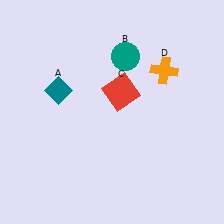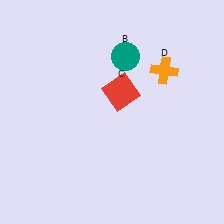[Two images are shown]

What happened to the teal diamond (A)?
The teal diamond (A) was removed in Image 2. It was in the top-left area of Image 1.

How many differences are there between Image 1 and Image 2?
There is 1 difference between the two images.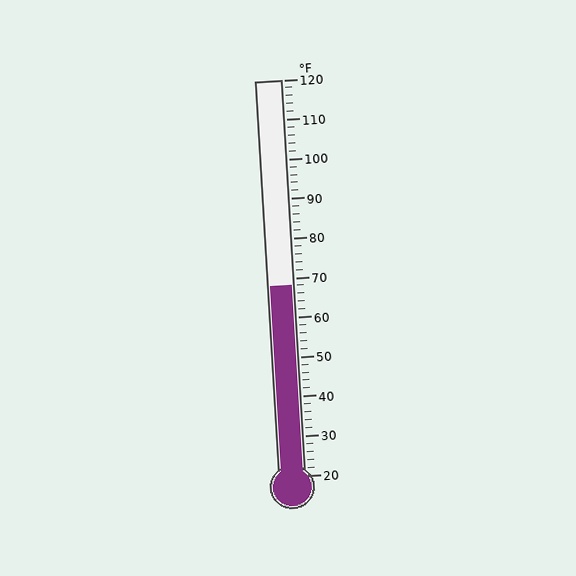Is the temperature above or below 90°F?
The temperature is below 90°F.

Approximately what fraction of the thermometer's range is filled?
The thermometer is filled to approximately 50% of its range.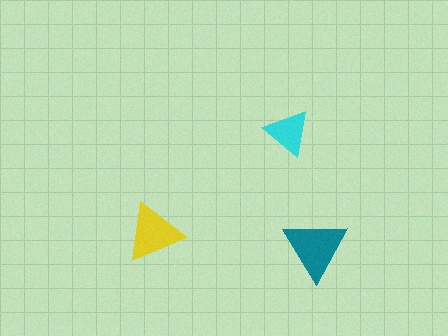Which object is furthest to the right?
The teal triangle is rightmost.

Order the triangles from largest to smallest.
the teal one, the yellow one, the cyan one.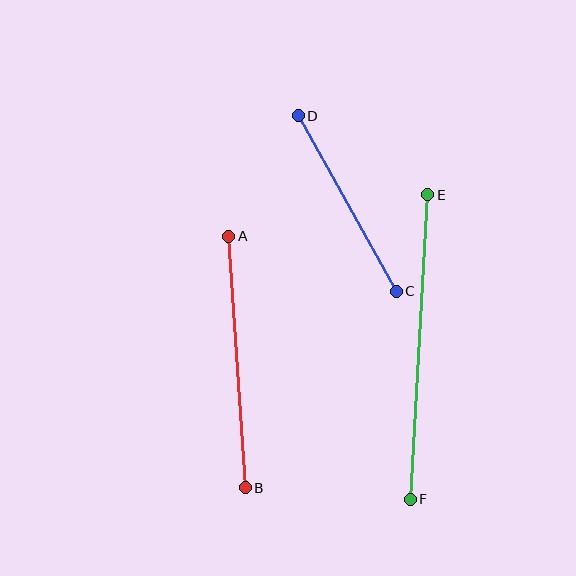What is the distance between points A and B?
The distance is approximately 252 pixels.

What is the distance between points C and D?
The distance is approximately 201 pixels.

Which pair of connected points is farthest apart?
Points E and F are farthest apart.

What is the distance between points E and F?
The distance is approximately 305 pixels.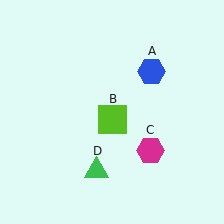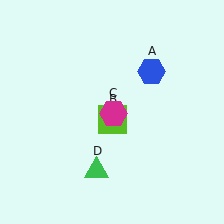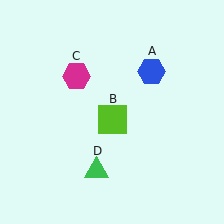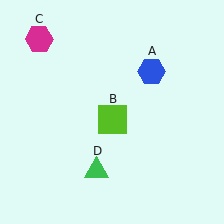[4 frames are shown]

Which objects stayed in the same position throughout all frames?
Blue hexagon (object A) and lime square (object B) and green triangle (object D) remained stationary.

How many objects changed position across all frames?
1 object changed position: magenta hexagon (object C).